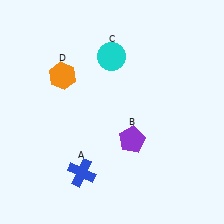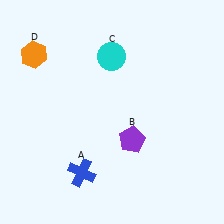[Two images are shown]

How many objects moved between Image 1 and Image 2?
1 object moved between the two images.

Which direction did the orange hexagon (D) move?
The orange hexagon (D) moved left.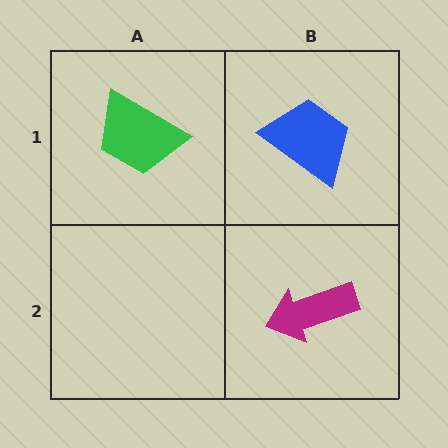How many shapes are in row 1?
2 shapes.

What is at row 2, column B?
A magenta arrow.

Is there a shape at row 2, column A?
No, that cell is empty.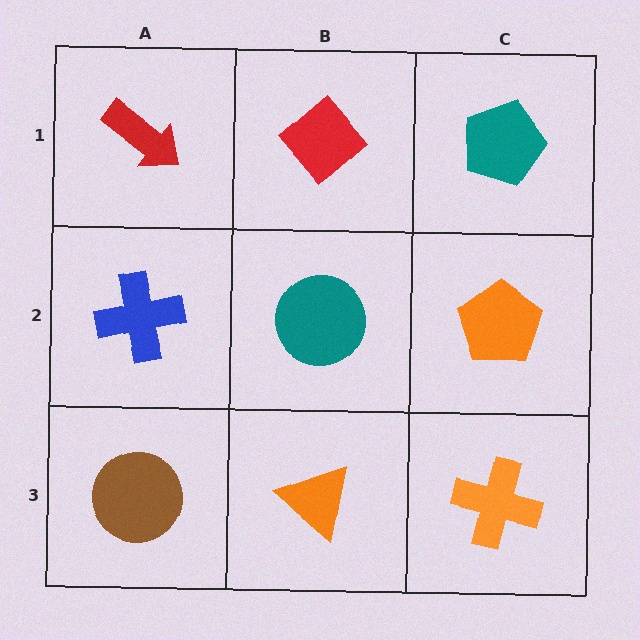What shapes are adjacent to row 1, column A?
A blue cross (row 2, column A), a red diamond (row 1, column B).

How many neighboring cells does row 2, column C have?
3.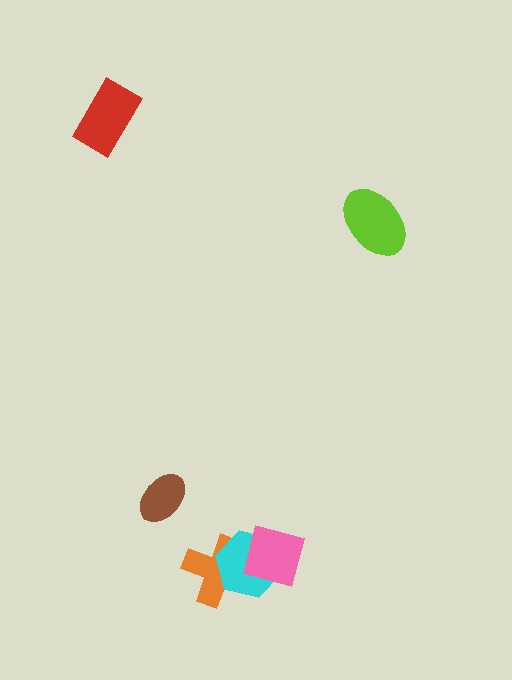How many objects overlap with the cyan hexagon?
2 objects overlap with the cyan hexagon.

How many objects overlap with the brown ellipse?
0 objects overlap with the brown ellipse.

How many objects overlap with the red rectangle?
0 objects overlap with the red rectangle.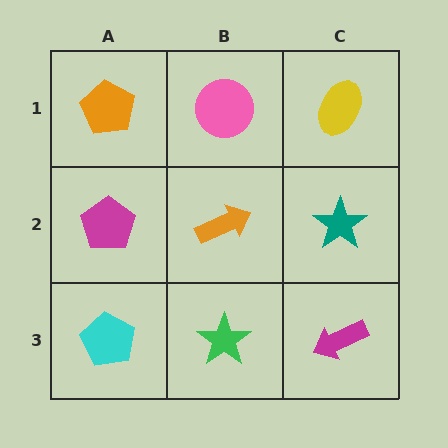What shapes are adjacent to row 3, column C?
A teal star (row 2, column C), a green star (row 3, column B).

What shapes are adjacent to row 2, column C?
A yellow ellipse (row 1, column C), a magenta arrow (row 3, column C), an orange arrow (row 2, column B).